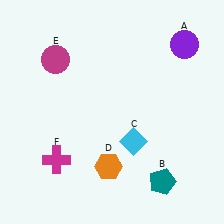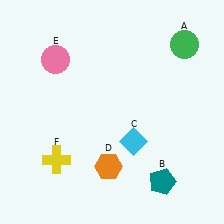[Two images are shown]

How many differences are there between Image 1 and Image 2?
There are 3 differences between the two images.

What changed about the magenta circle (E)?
In Image 1, E is magenta. In Image 2, it changed to pink.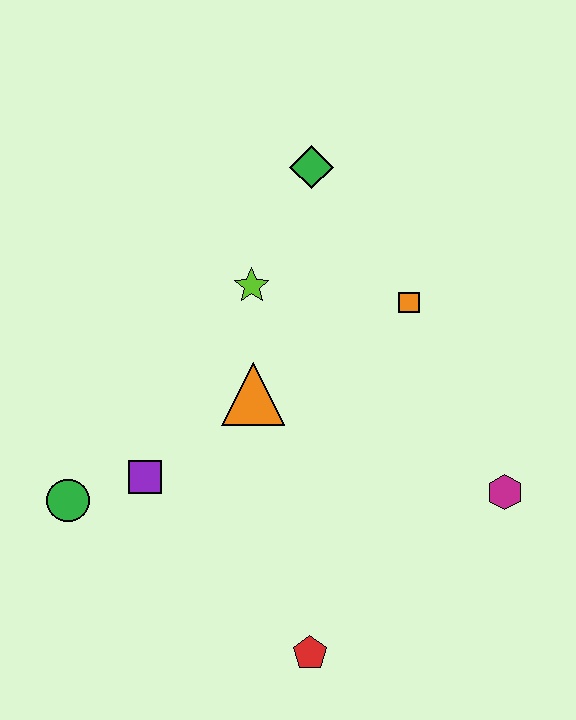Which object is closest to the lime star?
The orange triangle is closest to the lime star.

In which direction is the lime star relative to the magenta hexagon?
The lime star is to the left of the magenta hexagon.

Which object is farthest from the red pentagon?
The green diamond is farthest from the red pentagon.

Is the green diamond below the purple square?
No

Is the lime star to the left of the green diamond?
Yes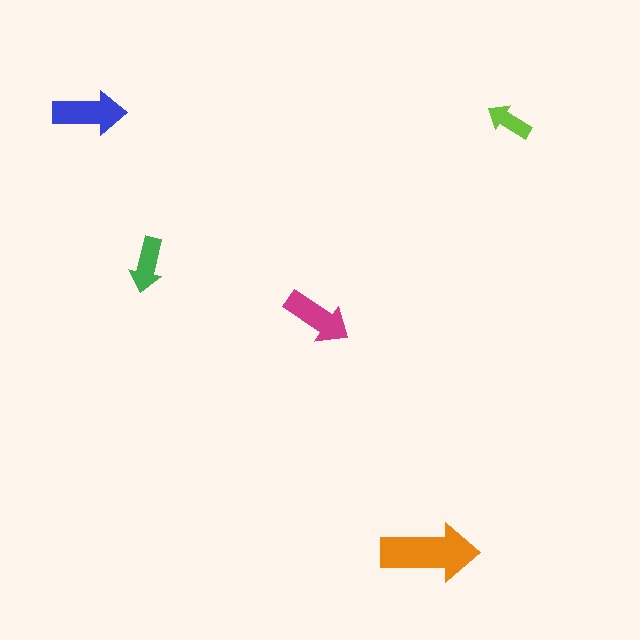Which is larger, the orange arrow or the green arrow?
The orange one.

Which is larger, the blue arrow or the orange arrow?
The orange one.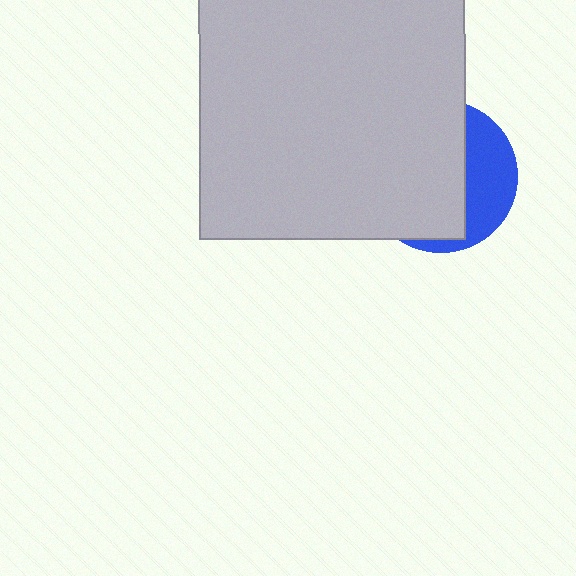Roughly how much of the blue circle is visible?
A small part of it is visible (roughly 34%).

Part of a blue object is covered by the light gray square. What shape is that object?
It is a circle.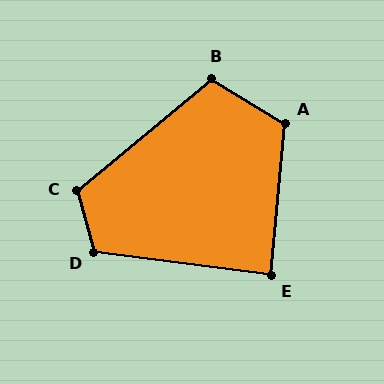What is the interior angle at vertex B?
Approximately 109 degrees (obtuse).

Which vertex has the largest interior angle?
A, at approximately 117 degrees.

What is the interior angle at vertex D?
Approximately 113 degrees (obtuse).